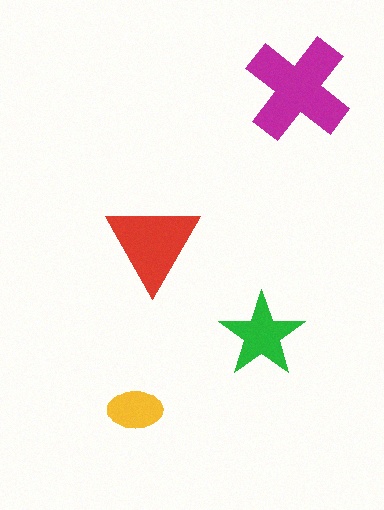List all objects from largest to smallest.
The magenta cross, the red triangle, the green star, the yellow ellipse.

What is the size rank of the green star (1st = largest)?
3rd.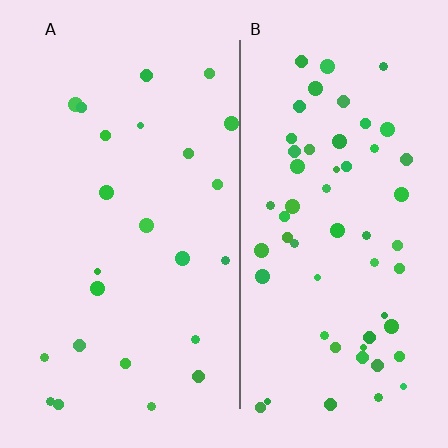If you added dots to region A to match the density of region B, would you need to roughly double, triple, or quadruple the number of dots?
Approximately double.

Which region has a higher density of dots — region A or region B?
B (the right).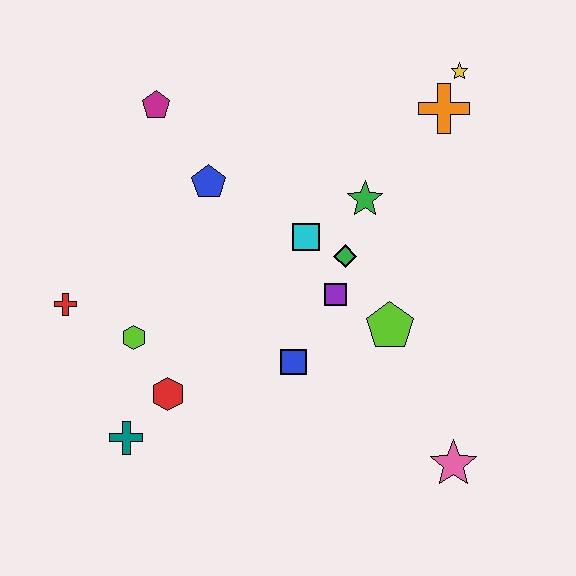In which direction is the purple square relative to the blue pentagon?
The purple square is to the right of the blue pentagon.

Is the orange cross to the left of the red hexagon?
No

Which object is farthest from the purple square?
The red cross is farthest from the purple square.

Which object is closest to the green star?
The green diamond is closest to the green star.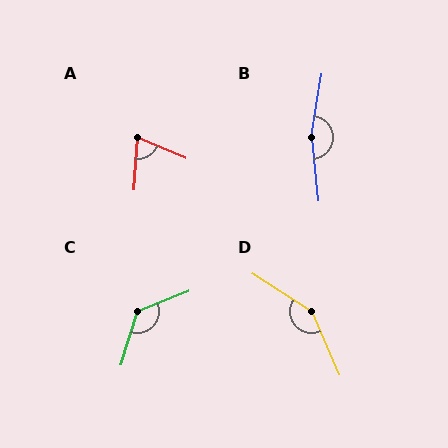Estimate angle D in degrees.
Approximately 147 degrees.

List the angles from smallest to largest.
A (71°), C (128°), D (147°), B (165°).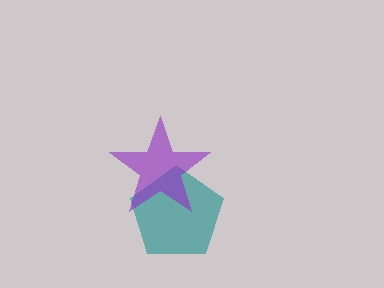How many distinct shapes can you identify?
There are 2 distinct shapes: a teal pentagon, a purple star.